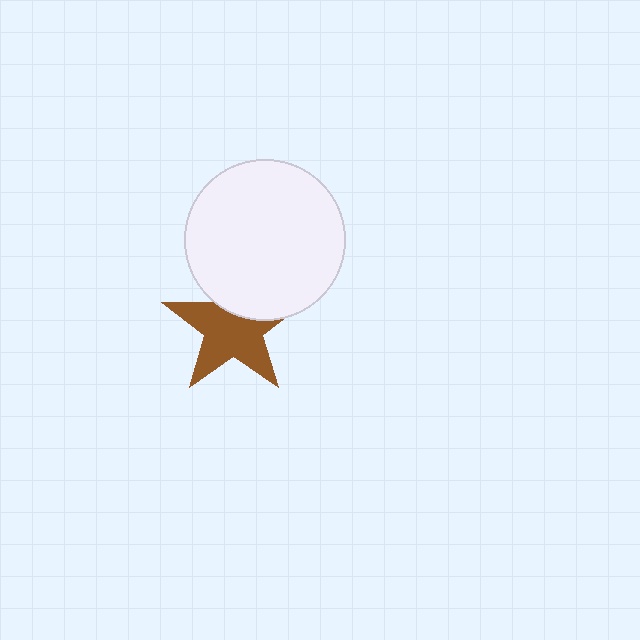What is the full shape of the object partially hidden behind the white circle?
The partially hidden object is a brown star.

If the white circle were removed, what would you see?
You would see the complete brown star.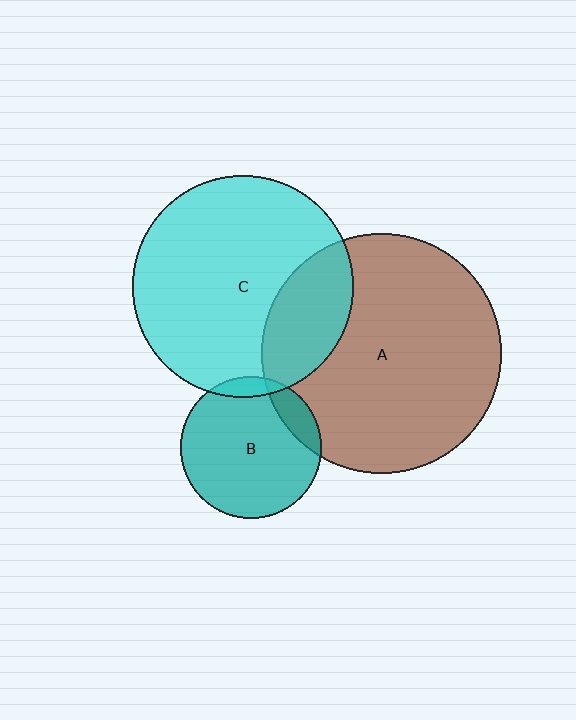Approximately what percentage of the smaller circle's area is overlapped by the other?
Approximately 5%.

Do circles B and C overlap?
Yes.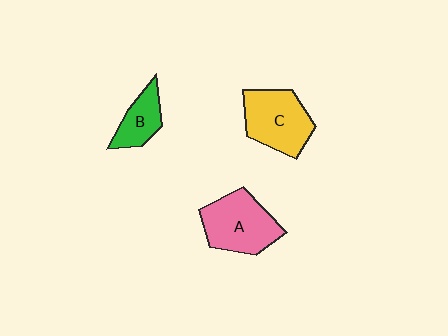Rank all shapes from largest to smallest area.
From largest to smallest: A (pink), C (yellow), B (green).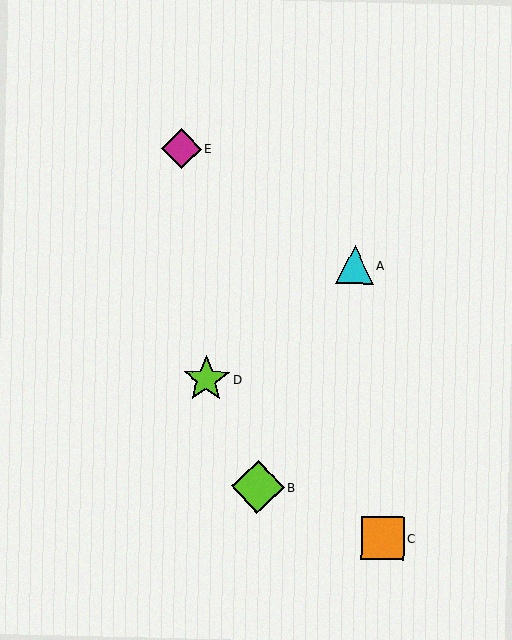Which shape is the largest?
The lime diamond (labeled B) is the largest.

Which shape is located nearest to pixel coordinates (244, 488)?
The lime diamond (labeled B) at (258, 487) is nearest to that location.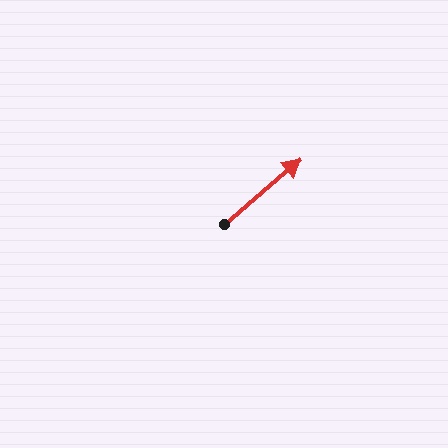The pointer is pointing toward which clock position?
Roughly 2 o'clock.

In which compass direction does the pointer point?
Northeast.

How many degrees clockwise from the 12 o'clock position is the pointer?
Approximately 50 degrees.